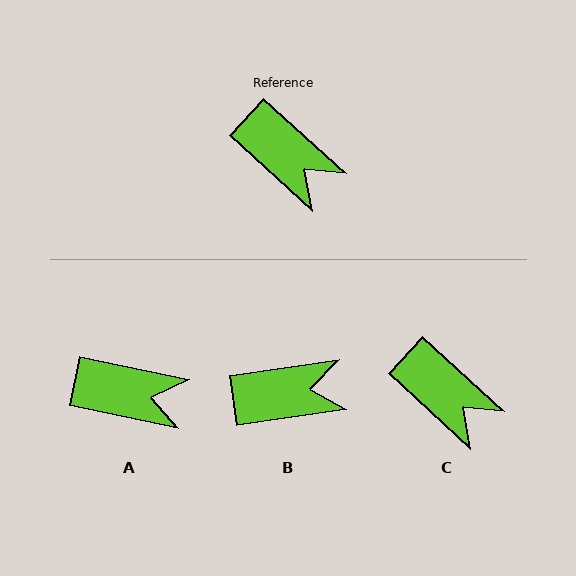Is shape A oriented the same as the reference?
No, it is off by about 31 degrees.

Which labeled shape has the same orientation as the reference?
C.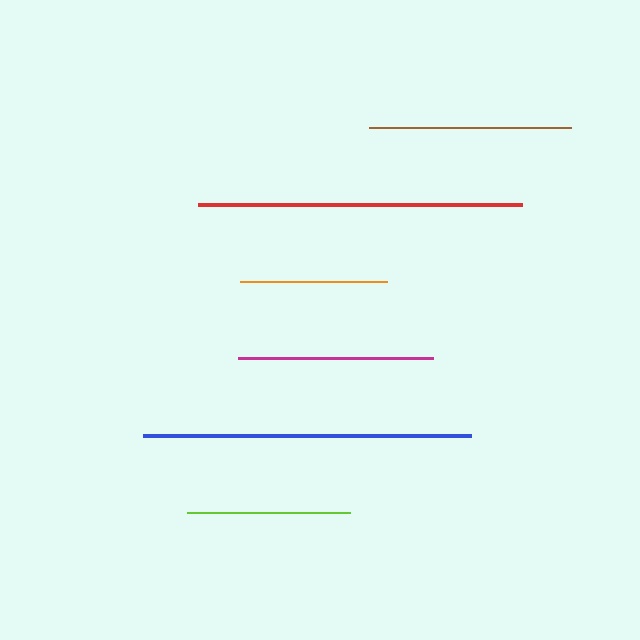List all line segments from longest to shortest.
From longest to shortest: blue, red, brown, magenta, lime, orange.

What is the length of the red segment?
The red segment is approximately 324 pixels long.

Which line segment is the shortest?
The orange line is the shortest at approximately 148 pixels.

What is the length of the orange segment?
The orange segment is approximately 148 pixels long.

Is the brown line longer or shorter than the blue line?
The blue line is longer than the brown line.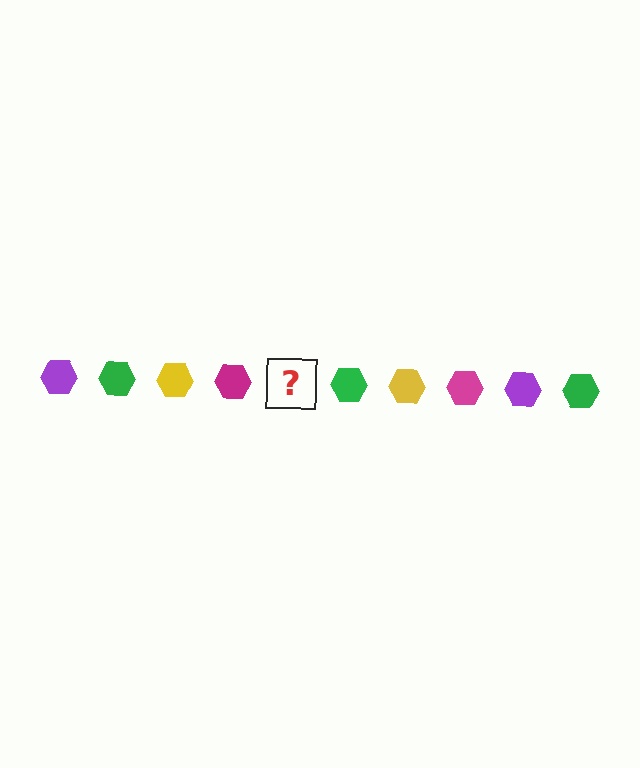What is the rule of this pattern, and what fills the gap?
The rule is that the pattern cycles through purple, green, yellow, magenta hexagons. The gap should be filled with a purple hexagon.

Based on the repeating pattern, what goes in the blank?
The blank should be a purple hexagon.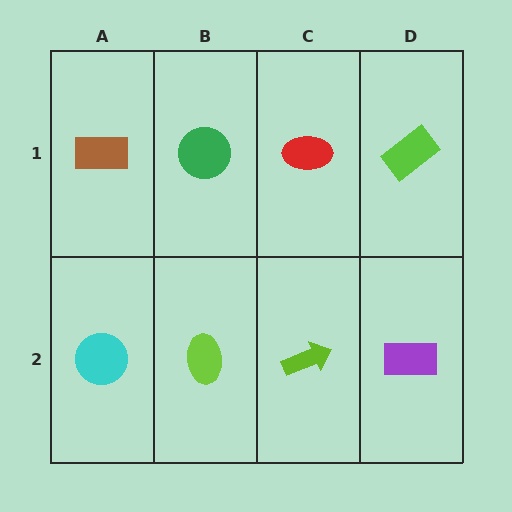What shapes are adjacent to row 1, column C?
A lime arrow (row 2, column C), a green circle (row 1, column B), a lime rectangle (row 1, column D).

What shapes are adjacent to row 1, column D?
A purple rectangle (row 2, column D), a red ellipse (row 1, column C).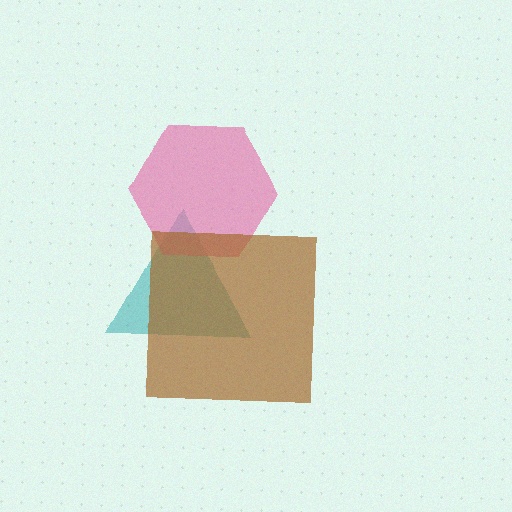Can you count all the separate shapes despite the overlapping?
Yes, there are 3 separate shapes.